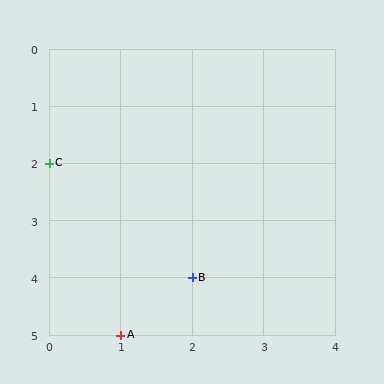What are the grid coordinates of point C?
Point C is at grid coordinates (0, 2).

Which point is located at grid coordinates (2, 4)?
Point B is at (2, 4).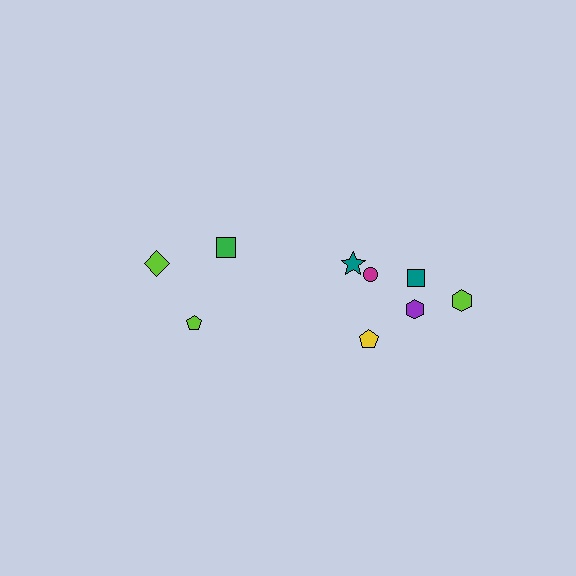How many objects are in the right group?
There are 6 objects.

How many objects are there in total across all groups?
There are 9 objects.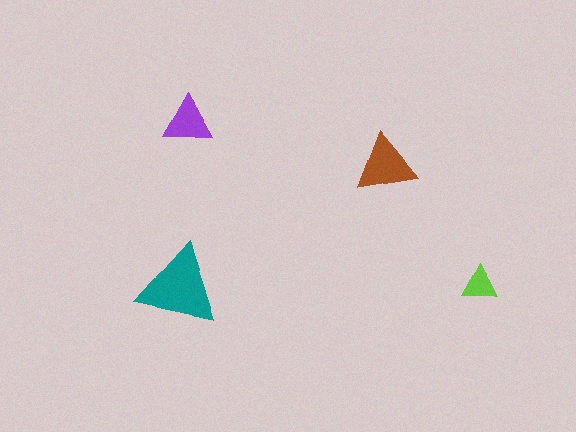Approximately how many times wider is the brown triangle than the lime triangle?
About 1.5 times wider.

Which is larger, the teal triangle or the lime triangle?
The teal one.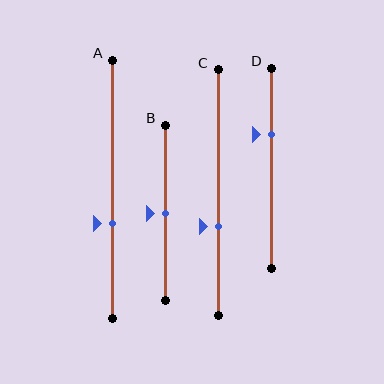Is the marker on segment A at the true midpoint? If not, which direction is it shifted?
No, the marker on segment A is shifted downward by about 13% of the segment length.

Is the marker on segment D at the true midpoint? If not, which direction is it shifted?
No, the marker on segment D is shifted upward by about 17% of the segment length.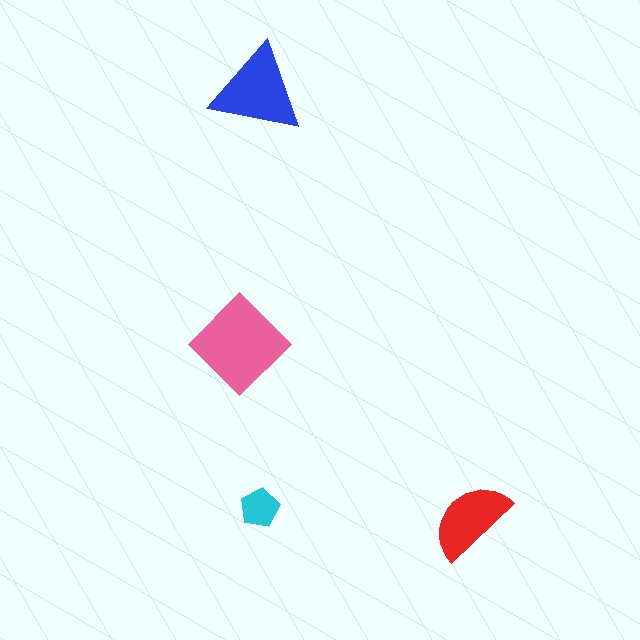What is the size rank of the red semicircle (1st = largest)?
3rd.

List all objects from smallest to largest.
The cyan pentagon, the red semicircle, the blue triangle, the pink diamond.